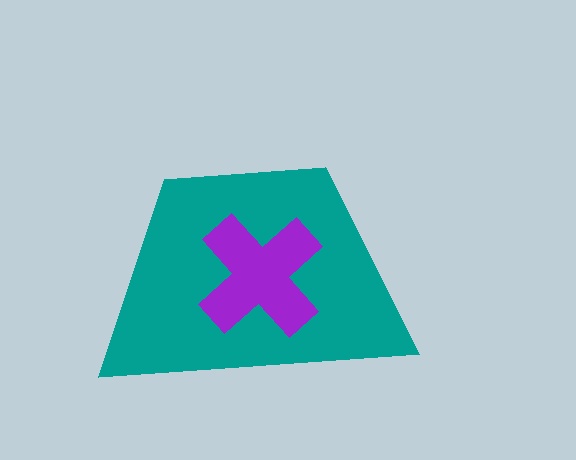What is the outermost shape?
The teal trapezoid.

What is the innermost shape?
The purple cross.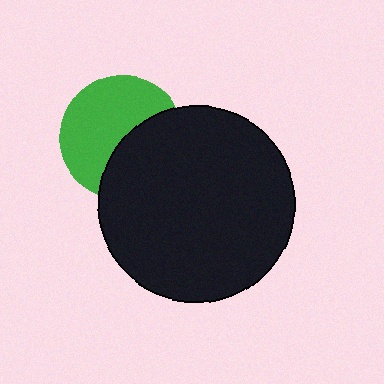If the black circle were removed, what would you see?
You would see the complete green circle.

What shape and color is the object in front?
The object in front is a black circle.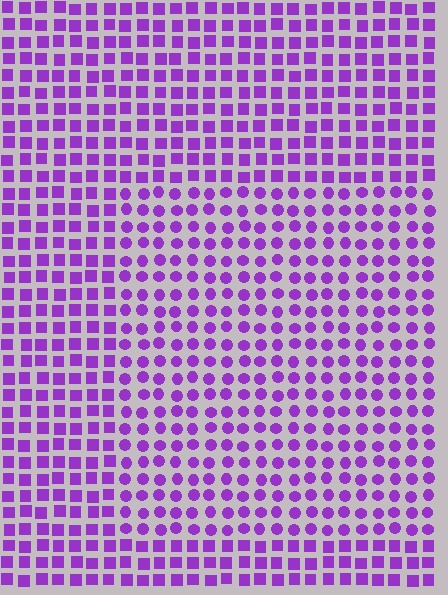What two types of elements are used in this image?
The image uses circles inside the rectangle region and squares outside it.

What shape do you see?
I see a rectangle.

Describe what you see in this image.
The image is filled with small purple elements arranged in a uniform grid. A rectangle-shaped region contains circles, while the surrounding area contains squares. The boundary is defined purely by the change in element shape.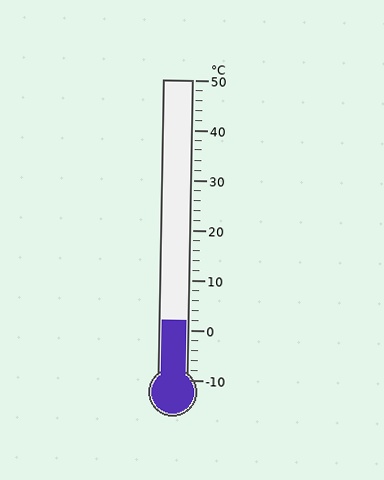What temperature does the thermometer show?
The thermometer shows approximately 2°C.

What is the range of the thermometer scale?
The thermometer scale ranges from -10°C to 50°C.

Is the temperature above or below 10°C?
The temperature is below 10°C.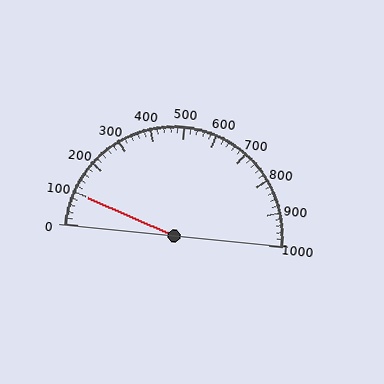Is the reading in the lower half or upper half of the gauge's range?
The reading is in the lower half of the range (0 to 1000).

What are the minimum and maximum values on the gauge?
The gauge ranges from 0 to 1000.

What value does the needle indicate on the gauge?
The needle indicates approximately 100.